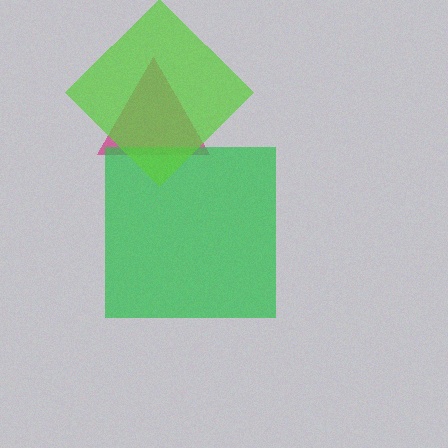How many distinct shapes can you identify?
There are 3 distinct shapes: a magenta triangle, a green square, a lime diamond.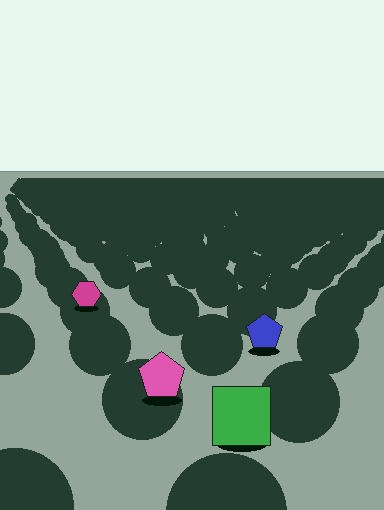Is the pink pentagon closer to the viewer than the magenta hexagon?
Yes. The pink pentagon is closer — you can tell from the texture gradient: the ground texture is coarser near it.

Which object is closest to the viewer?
The green square is closest. The texture marks near it are larger and more spread out.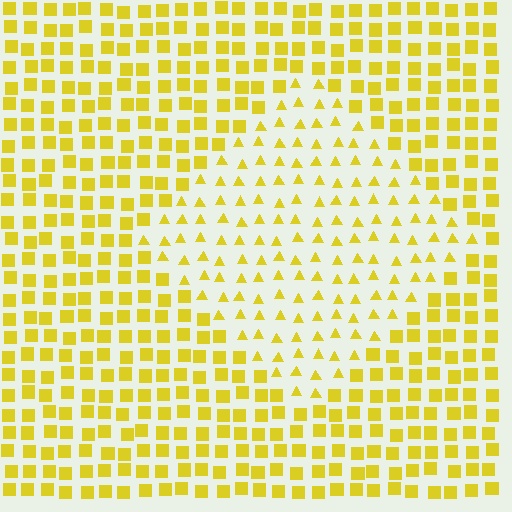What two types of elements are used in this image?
The image uses triangles inside the diamond region and squares outside it.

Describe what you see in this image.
The image is filled with small yellow elements arranged in a uniform grid. A diamond-shaped region contains triangles, while the surrounding area contains squares. The boundary is defined purely by the change in element shape.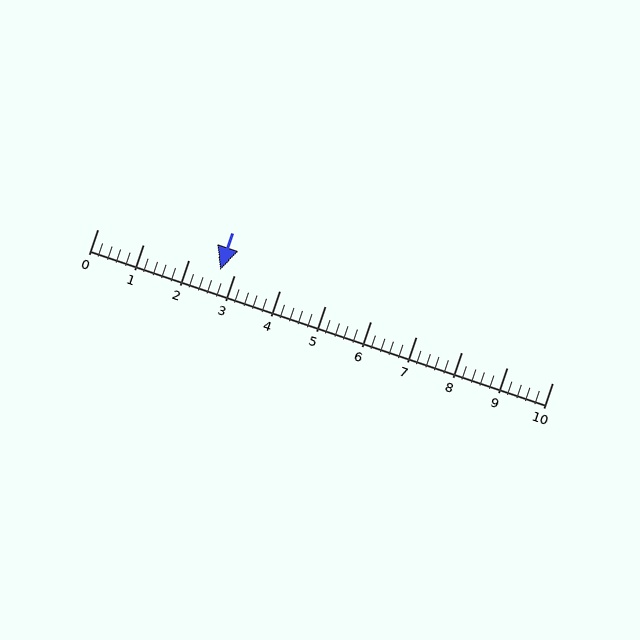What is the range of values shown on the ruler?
The ruler shows values from 0 to 10.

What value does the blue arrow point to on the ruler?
The blue arrow points to approximately 2.7.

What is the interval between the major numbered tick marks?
The major tick marks are spaced 1 units apart.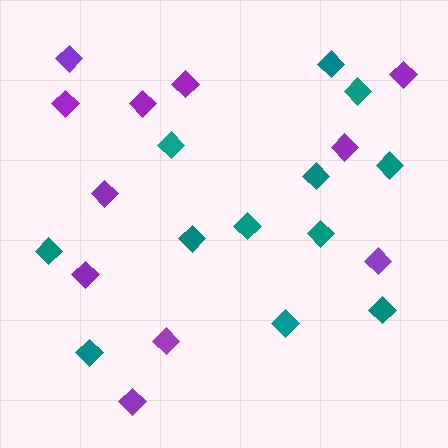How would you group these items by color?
There are 2 groups: one group of teal diamonds (12) and one group of purple diamonds (11).